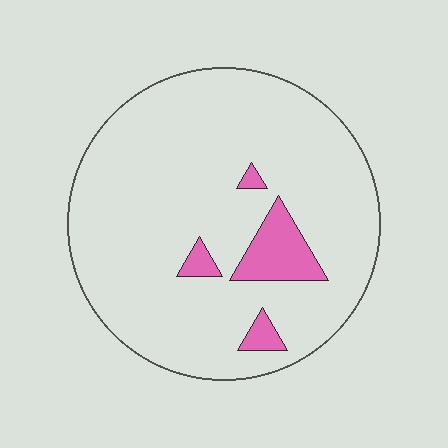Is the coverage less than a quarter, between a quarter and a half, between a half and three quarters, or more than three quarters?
Less than a quarter.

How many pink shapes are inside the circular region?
4.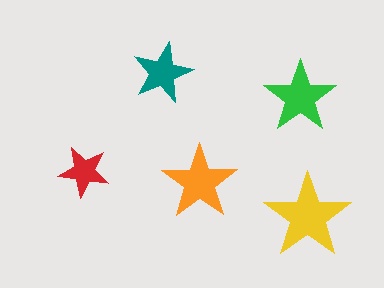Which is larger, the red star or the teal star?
The teal one.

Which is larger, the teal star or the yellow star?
The yellow one.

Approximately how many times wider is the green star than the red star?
About 1.5 times wider.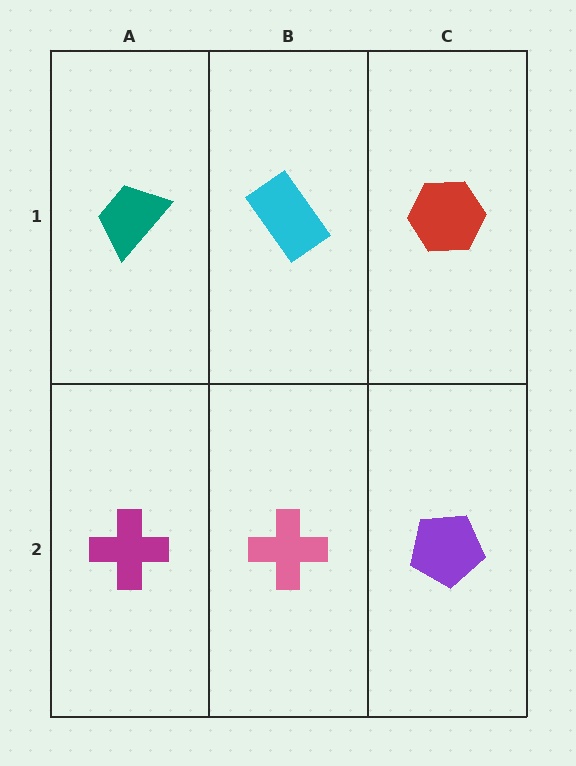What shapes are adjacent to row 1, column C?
A purple pentagon (row 2, column C), a cyan rectangle (row 1, column B).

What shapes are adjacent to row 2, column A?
A teal trapezoid (row 1, column A), a pink cross (row 2, column B).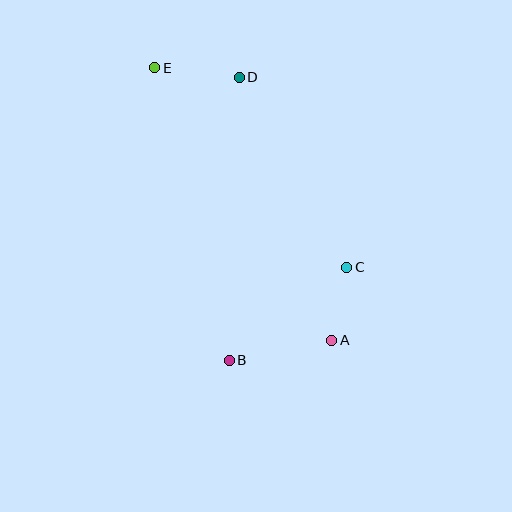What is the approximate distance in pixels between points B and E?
The distance between B and E is approximately 302 pixels.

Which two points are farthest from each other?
Points A and E are farthest from each other.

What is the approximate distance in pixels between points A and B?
The distance between A and B is approximately 104 pixels.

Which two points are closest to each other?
Points A and C are closest to each other.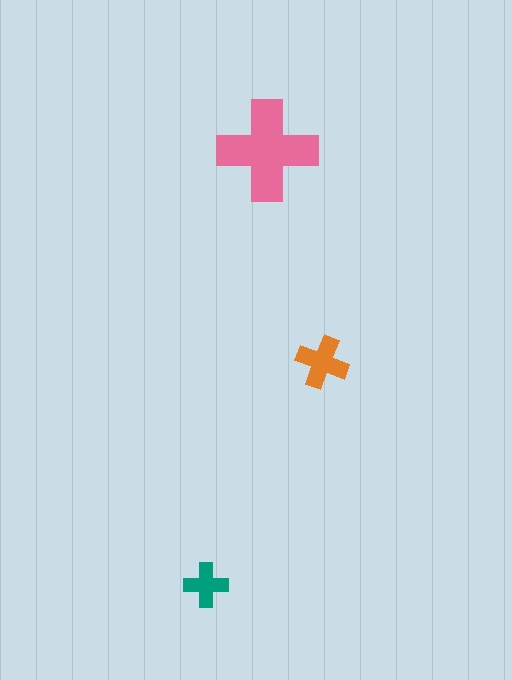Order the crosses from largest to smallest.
the pink one, the orange one, the teal one.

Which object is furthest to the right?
The orange cross is rightmost.